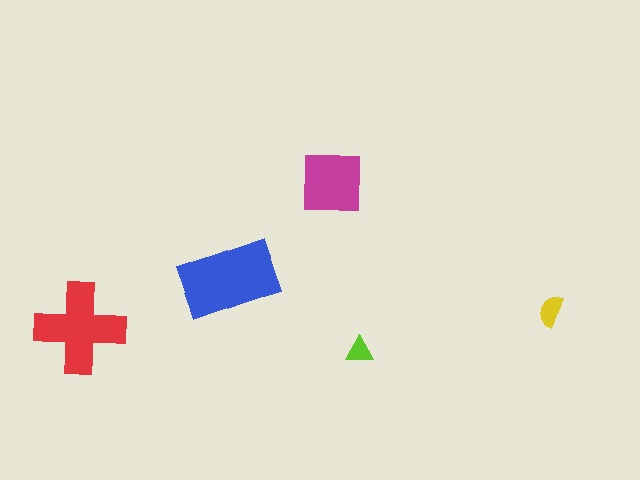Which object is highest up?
The magenta square is topmost.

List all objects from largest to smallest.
The blue rectangle, the red cross, the magenta square, the yellow semicircle, the lime triangle.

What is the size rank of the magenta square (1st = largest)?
3rd.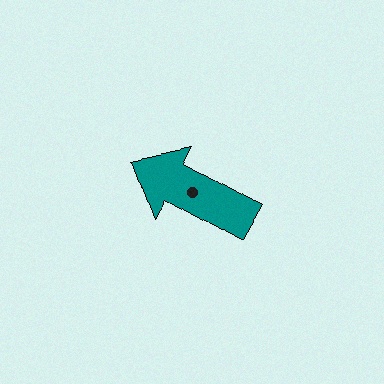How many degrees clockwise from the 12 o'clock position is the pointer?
Approximately 299 degrees.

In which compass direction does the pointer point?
Northwest.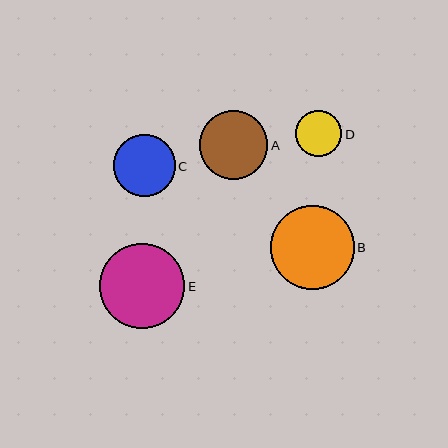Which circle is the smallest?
Circle D is the smallest with a size of approximately 46 pixels.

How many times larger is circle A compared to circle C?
Circle A is approximately 1.1 times the size of circle C.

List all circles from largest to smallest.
From largest to smallest: E, B, A, C, D.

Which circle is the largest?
Circle E is the largest with a size of approximately 85 pixels.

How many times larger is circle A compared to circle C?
Circle A is approximately 1.1 times the size of circle C.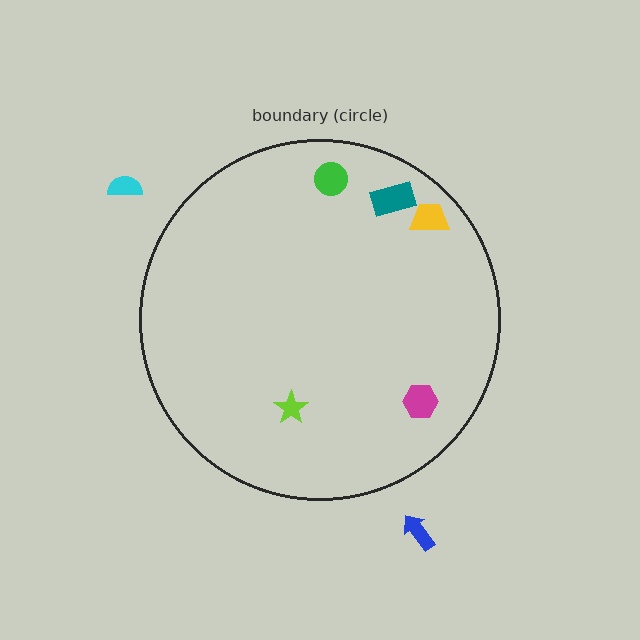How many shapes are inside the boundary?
5 inside, 2 outside.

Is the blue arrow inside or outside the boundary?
Outside.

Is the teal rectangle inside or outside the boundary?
Inside.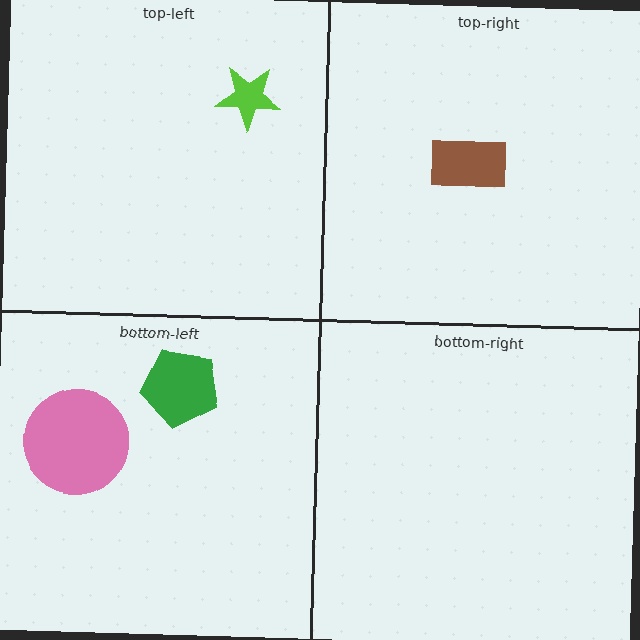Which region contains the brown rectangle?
The top-right region.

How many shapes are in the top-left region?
1.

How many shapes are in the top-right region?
1.